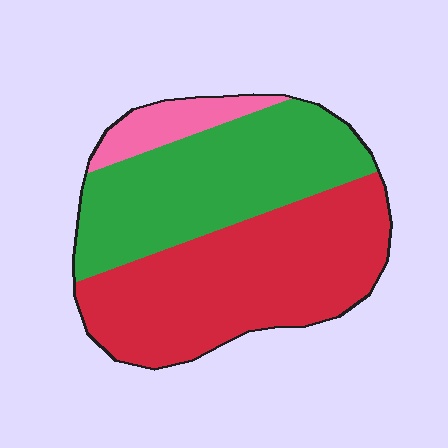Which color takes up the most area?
Red, at roughly 50%.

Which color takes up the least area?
Pink, at roughly 10%.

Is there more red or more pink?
Red.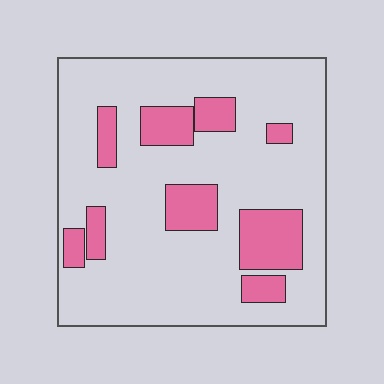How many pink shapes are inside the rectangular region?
9.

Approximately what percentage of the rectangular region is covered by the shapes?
Approximately 20%.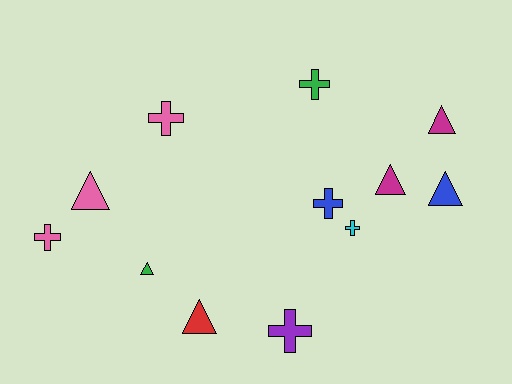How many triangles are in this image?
There are 6 triangles.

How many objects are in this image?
There are 12 objects.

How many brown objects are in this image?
There are no brown objects.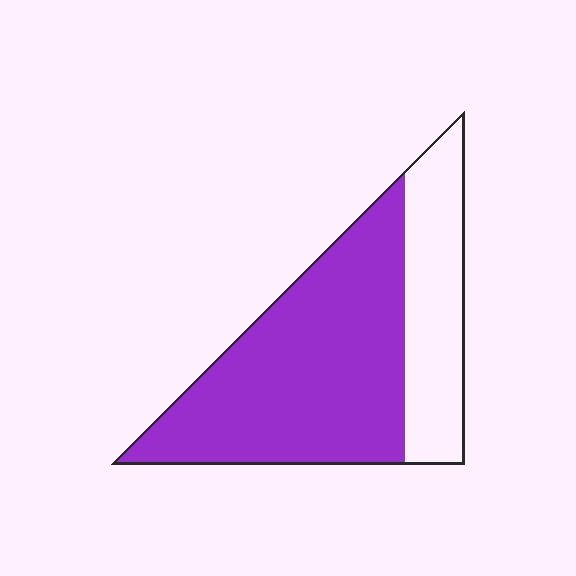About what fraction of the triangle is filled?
About two thirds (2/3).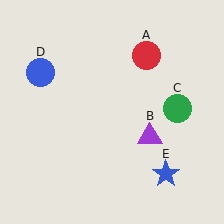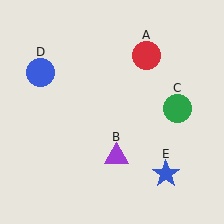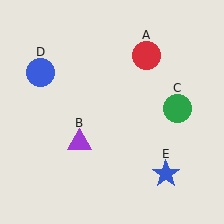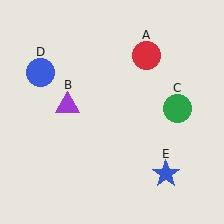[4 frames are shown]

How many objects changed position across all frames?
1 object changed position: purple triangle (object B).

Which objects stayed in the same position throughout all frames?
Red circle (object A) and green circle (object C) and blue circle (object D) and blue star (object E) remained stationary.